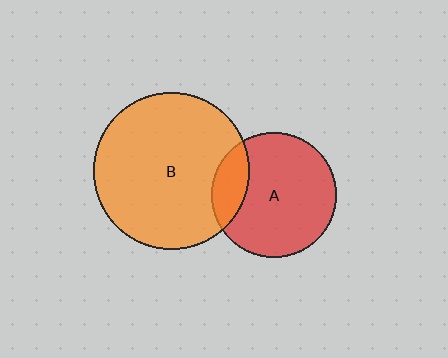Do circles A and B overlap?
Yes.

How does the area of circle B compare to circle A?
Approximately 1.6 times.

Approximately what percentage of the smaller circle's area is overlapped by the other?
Approximately 20%.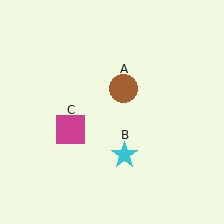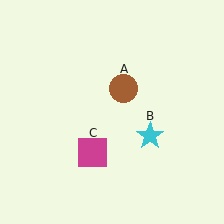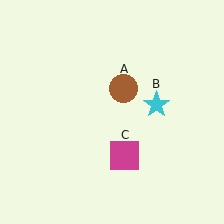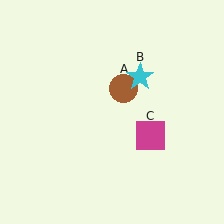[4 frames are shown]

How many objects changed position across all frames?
2 objects changed position: cyan star (object B), magenta square (object C).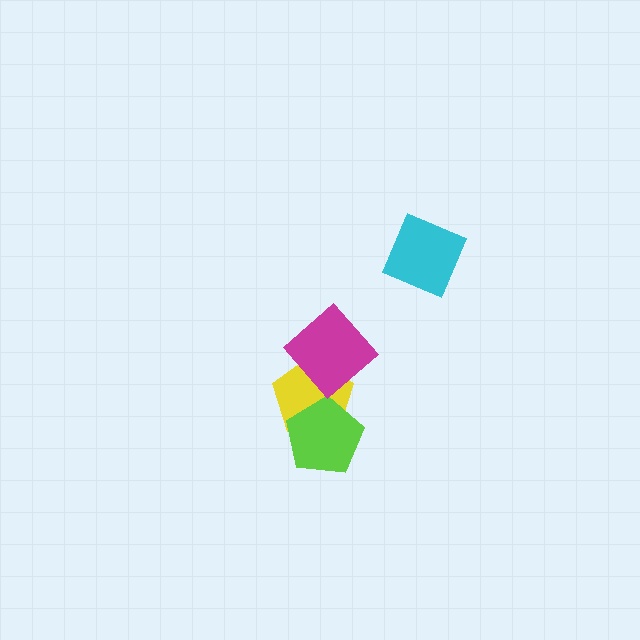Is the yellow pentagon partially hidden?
Yes, it is partially covered by another shape.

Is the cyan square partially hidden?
No, no other shape covers it.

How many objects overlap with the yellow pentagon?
2 objects overlap with the yellow pentagon.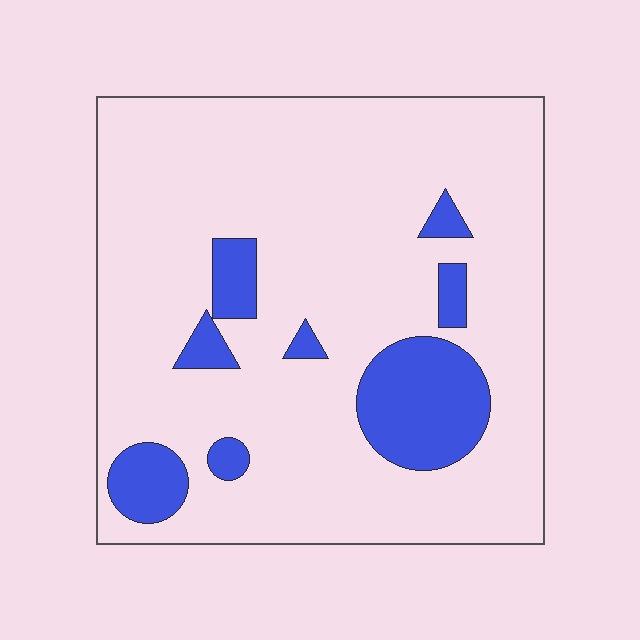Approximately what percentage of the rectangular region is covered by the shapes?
Approximately 15%.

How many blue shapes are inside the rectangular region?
8.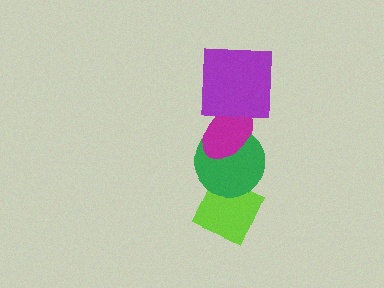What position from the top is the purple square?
The purple square is 1st from the top.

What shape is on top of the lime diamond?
The green circle is on top of the lime diamond.